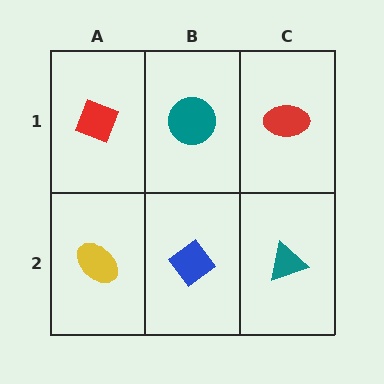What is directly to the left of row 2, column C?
A blue diamond.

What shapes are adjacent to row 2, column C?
A red ellipse (row 1, column C), a blue diamond (row 2, column B).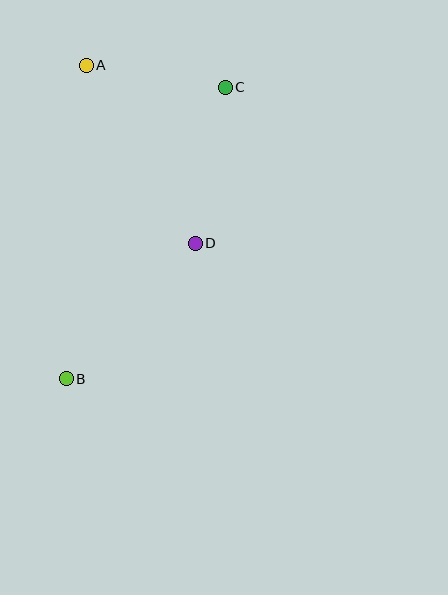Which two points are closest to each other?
Points A and C are closest to each other.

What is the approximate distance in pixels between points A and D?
The distance between A and D is approximately 209 pixels.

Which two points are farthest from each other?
Points B and C are farthest from each other.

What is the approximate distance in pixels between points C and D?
The distance between C and D is approximately 159 pixels.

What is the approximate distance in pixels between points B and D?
The distance between B and D is approximately 187 pixels.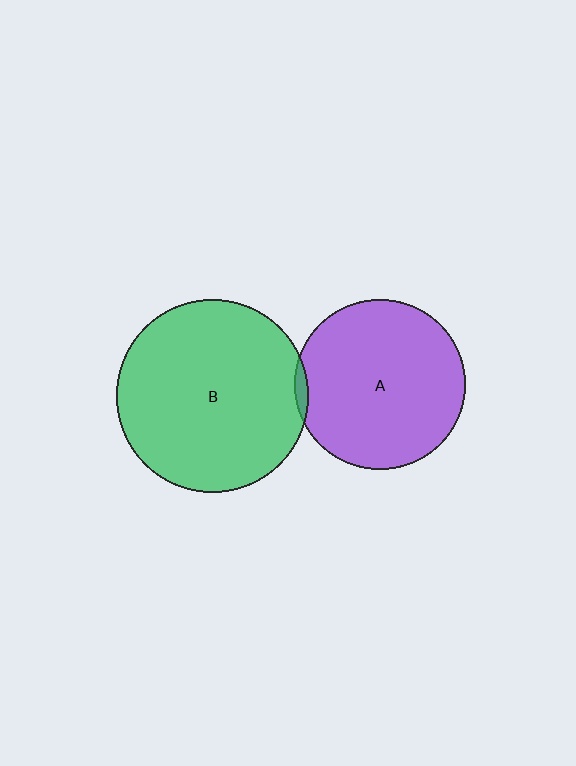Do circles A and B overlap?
Yes.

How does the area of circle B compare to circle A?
Approximately 1.3 times.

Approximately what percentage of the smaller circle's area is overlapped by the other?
Approximately 5%.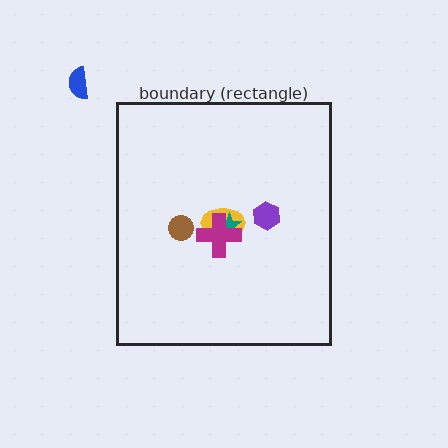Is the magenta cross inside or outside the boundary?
Inside.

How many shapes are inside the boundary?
5 inside, 1 outside.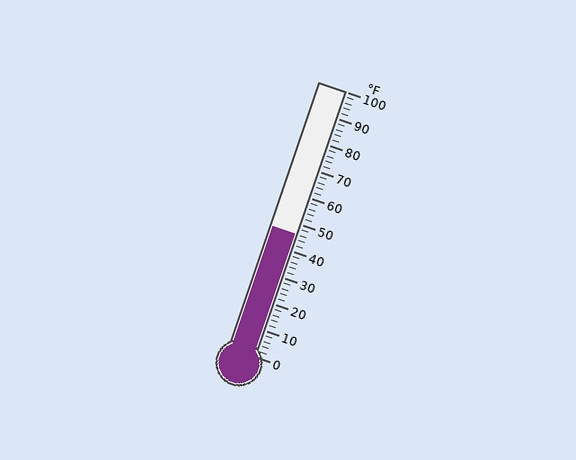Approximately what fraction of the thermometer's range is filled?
The thermometer is filled to approximately 45% of its range.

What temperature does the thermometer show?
The thermometer shows approximately 46°F.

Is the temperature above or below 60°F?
The temperature is below 60°F.